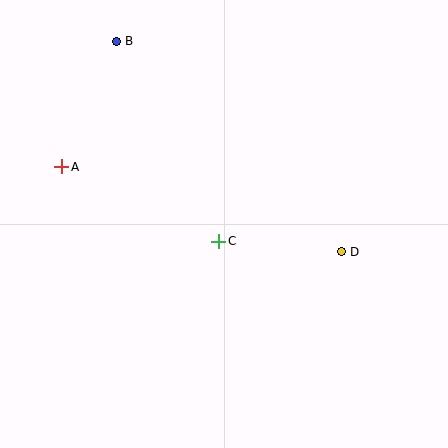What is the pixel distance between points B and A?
The distance between B and A is 137 pixels.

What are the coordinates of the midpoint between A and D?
The midpoint between A and D is at (201, 209).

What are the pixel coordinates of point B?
Point B is at (116, 41).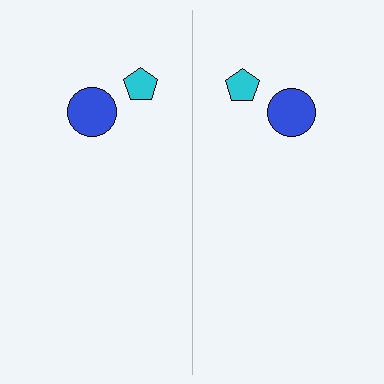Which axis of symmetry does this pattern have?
The pattern has a vertical axis of symmetry running through the center of the image.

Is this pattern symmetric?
Yes, this pattern has bilateral (reflection) symmetry.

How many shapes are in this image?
There are 4 shapes in this image.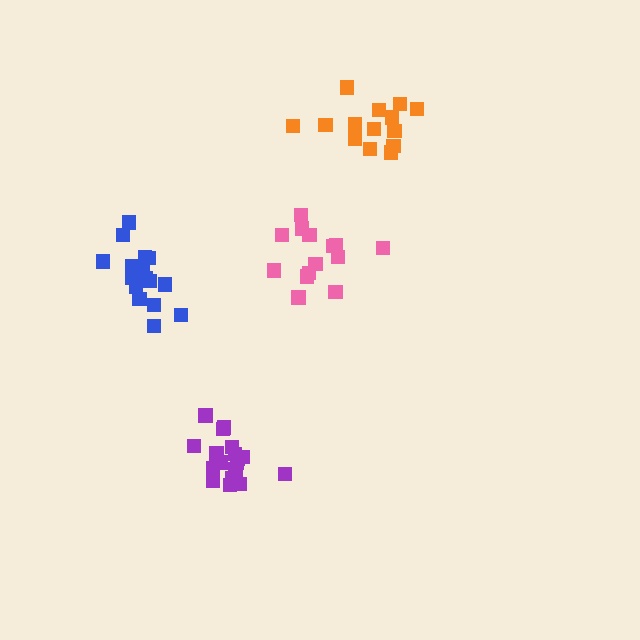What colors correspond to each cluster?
The clusters are colored: purple, blue, pink, orange.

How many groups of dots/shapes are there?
There are 4 groups.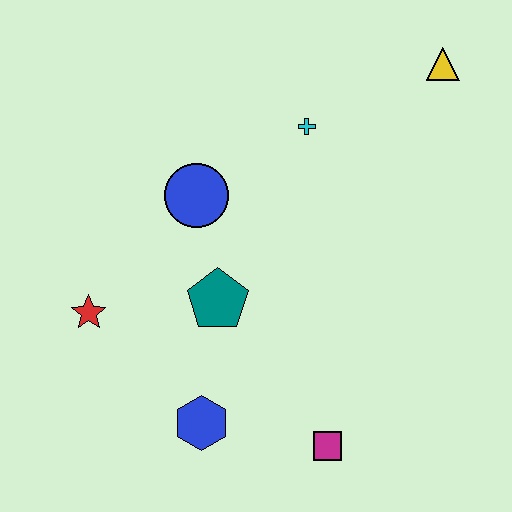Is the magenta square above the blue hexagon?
No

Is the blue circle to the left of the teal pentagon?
Yes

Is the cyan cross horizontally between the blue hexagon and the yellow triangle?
Yes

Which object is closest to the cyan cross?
The blue circle is closest to the cyan cross.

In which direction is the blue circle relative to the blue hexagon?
The blue circle is above the blue hexagon.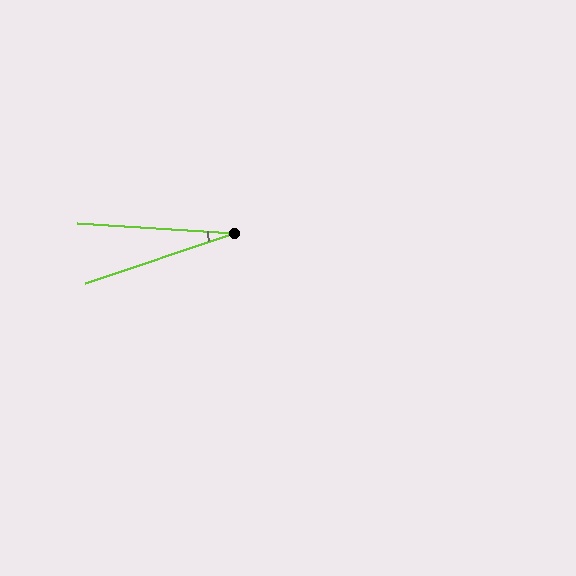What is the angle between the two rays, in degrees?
Approximately 22 degrees.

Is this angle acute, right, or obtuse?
It is acute.